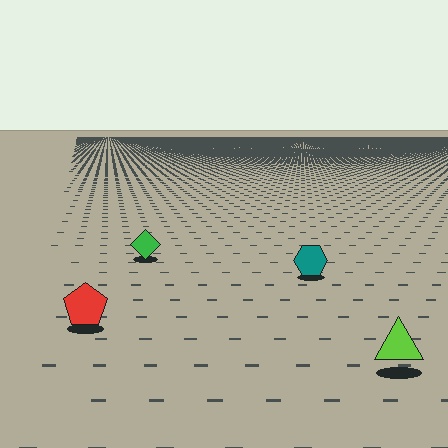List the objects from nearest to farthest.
From nearest to farthest: the lime triangle, the red pentagon, the teal hexagon, the green diamond.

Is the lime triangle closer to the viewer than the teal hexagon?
Yes. The lime triangle is closer — you can tell from the texture gradient: the ground texture is coarser near it.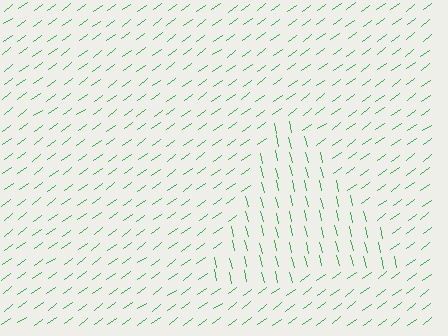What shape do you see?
I see a triangle.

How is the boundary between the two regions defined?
The boundary is defined purely by a change in line orientation (approximately 67 degrees difference). All lines are the same color and thickness.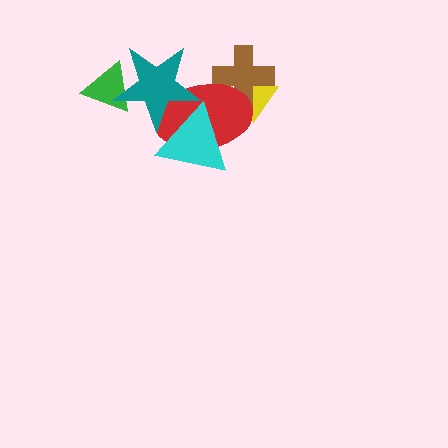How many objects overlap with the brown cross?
2 objects overlap with the brown cross.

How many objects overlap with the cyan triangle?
2 objects overlap with the cyan triangle.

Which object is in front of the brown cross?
The red ellipse is in front of the brown cross.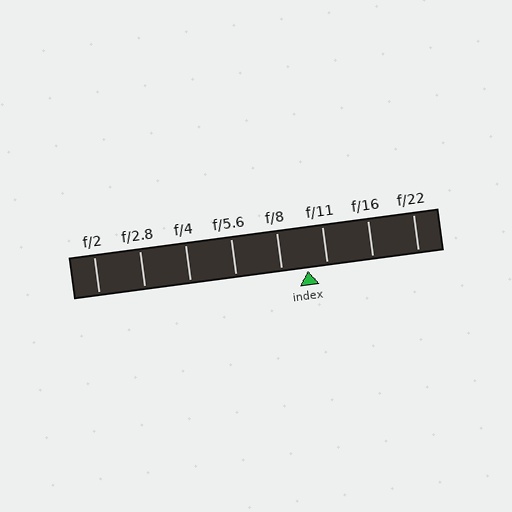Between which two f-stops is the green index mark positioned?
The index mark is between f/8 and f/11.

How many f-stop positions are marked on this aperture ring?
There are 8 f-stop positions marked.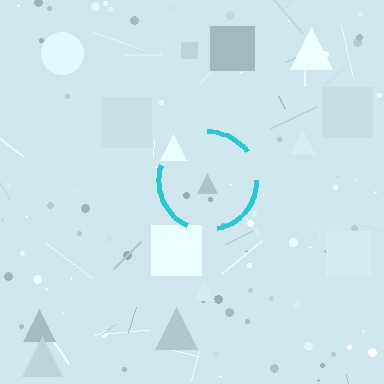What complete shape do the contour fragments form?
The contour fragments form a circle.